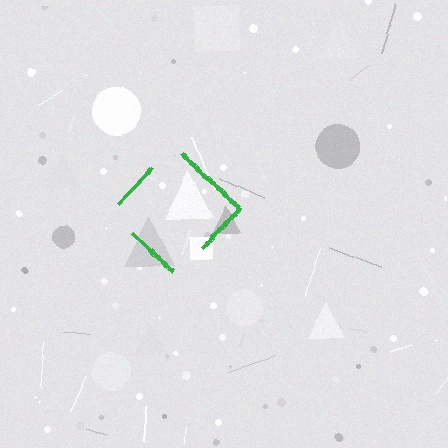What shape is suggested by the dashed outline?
The dashed outline suggests a diamond.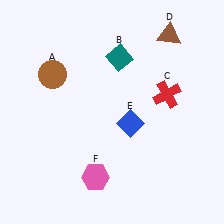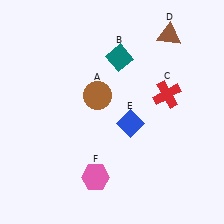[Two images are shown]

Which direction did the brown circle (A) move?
The brown circle (A) moved right.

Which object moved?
The brown circle (A) moved right.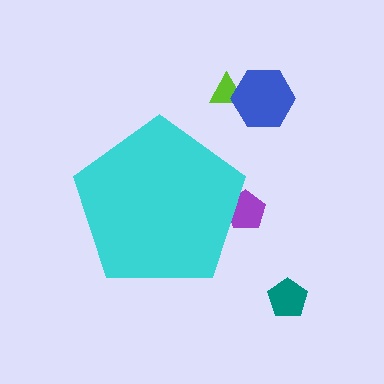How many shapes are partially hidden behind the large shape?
1 shape is partially hidden.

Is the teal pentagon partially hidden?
No, the teal pentagon is fully visible.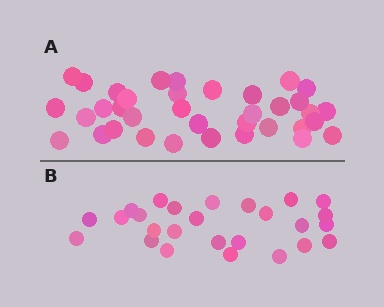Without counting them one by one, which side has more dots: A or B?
Region A (the top region) has more dots.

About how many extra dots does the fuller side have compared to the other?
Region A has roughly 10 or so more dots than region B.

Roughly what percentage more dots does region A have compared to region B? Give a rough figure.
About 40% more.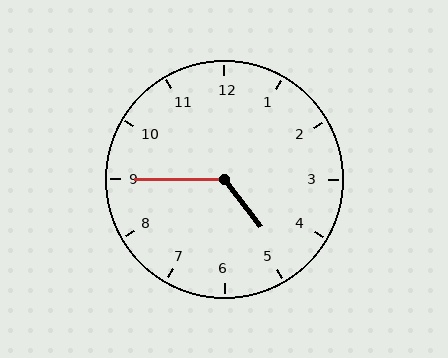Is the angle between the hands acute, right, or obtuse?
It is obtuse.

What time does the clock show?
4:45.